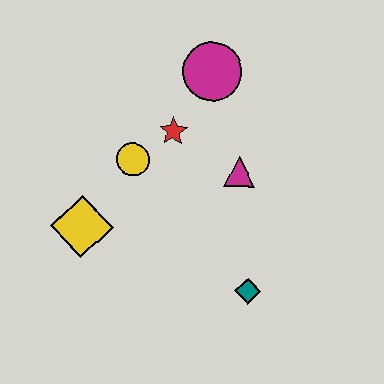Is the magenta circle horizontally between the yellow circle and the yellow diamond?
No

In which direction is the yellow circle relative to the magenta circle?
The yellow circle is below the magenta circle.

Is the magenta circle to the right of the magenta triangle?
No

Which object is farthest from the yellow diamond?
The magenta circle is farthest from the yellow diamond.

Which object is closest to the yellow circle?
The red star is closest to the yellow circle.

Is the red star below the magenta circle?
Yes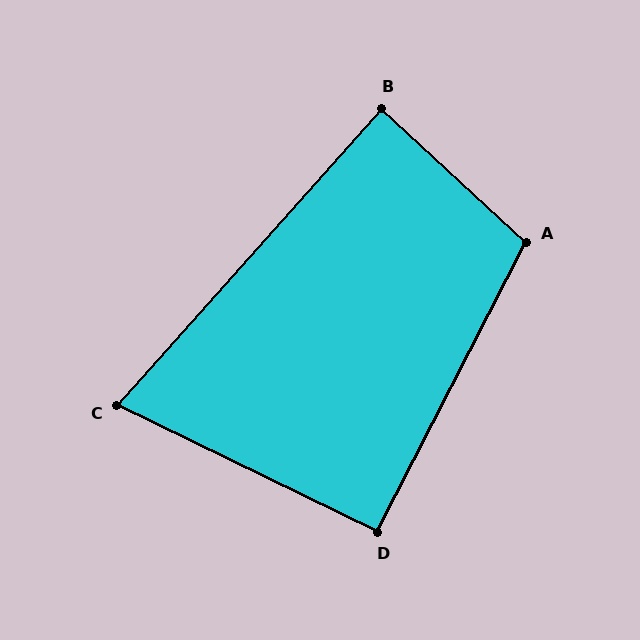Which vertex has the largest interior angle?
A, at approximately 106 degrees.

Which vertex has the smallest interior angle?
C, at approximately 74 degrees.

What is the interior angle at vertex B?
Approximately 89 degrees (approximately right).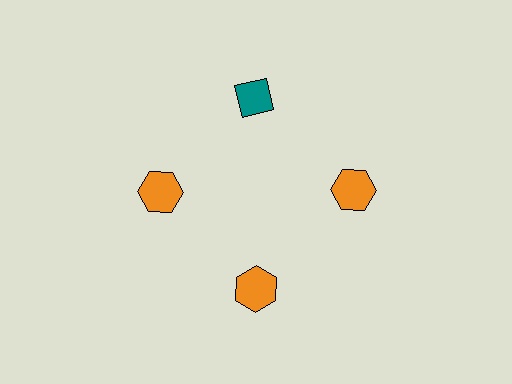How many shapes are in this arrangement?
There are 4 shapes arranged in a ring pattern.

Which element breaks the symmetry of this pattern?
The teal diamond at roughly the 12 o'clock position breaks the symmetry. All other shapes are orange hexagons.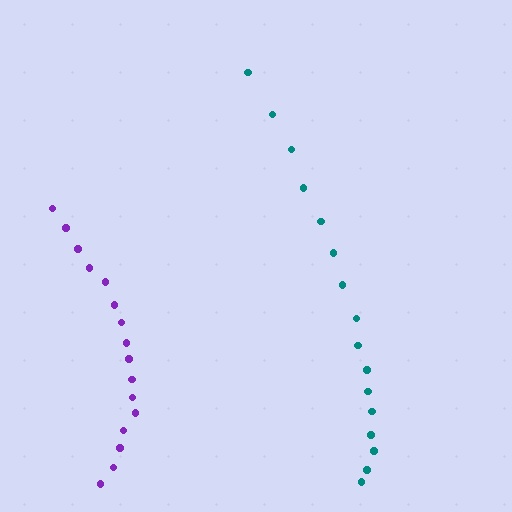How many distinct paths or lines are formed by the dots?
There are 2 distinct paths.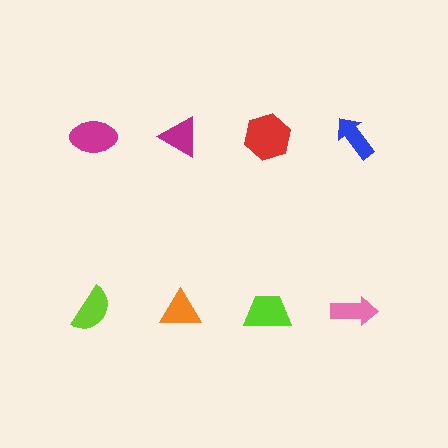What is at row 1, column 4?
A blue arrow.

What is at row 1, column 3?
A red hexagon.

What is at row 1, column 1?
A magenta ellipse.